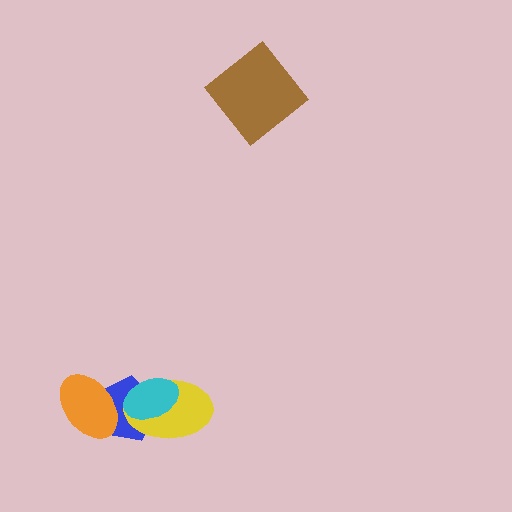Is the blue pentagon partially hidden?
Yes, it is partially covered by another shape.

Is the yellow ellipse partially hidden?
Yes, it is partially covered by another shape.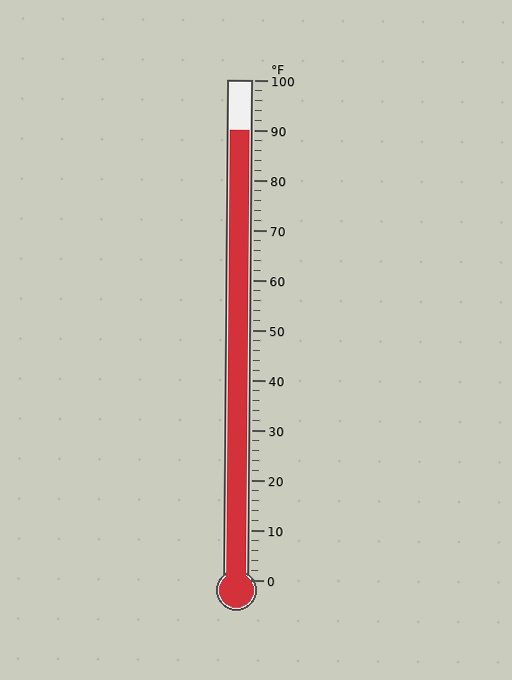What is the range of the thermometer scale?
The thermometer scale ranges from 0°F to 100°F.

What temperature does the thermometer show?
The thermometer shows approximately 90°F.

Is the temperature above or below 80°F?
The temperature is above 80°F.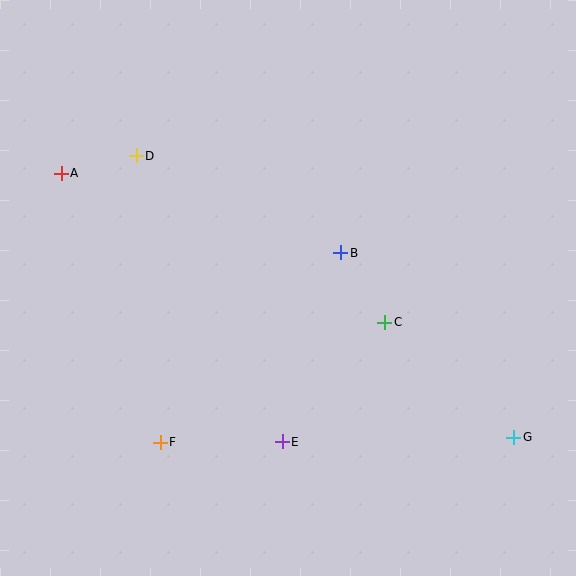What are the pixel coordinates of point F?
Point F is at (160, 442).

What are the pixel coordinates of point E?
Point E is at (282, 442).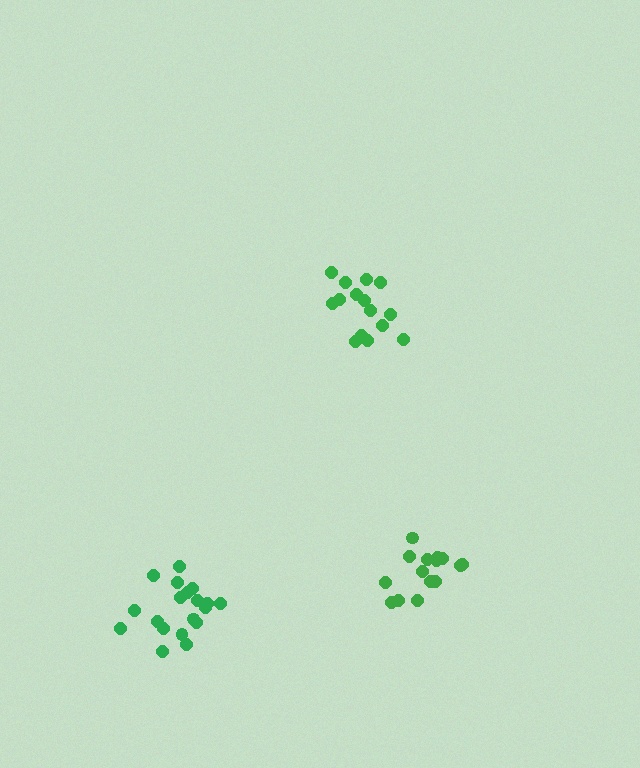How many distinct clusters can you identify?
There are 3 distinct clusters.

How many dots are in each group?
Group 1: 15 dots, Group 2: 19 dots, Group 3: 15 dots (49 total).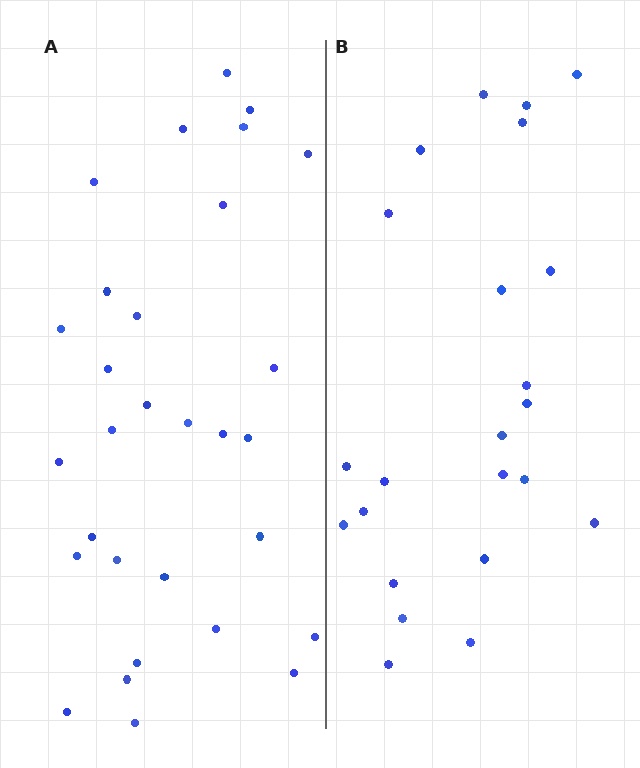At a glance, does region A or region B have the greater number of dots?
Region A (the left region) has more dots.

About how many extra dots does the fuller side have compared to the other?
Region A has roughly 8 or so more dots than region B.